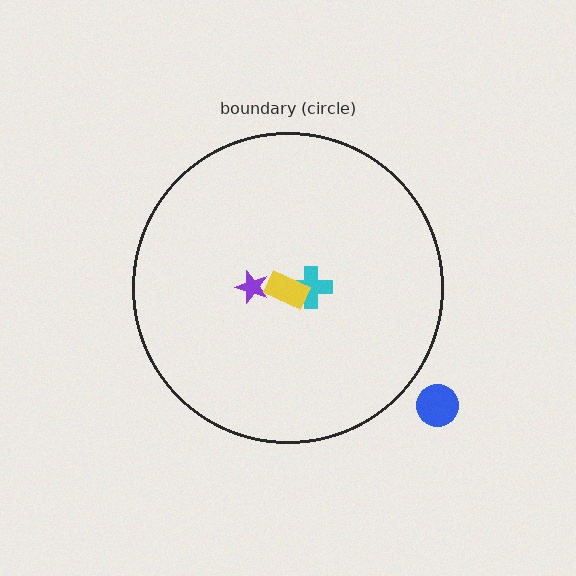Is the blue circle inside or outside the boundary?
Outside.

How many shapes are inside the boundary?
3 inside, 1 outside.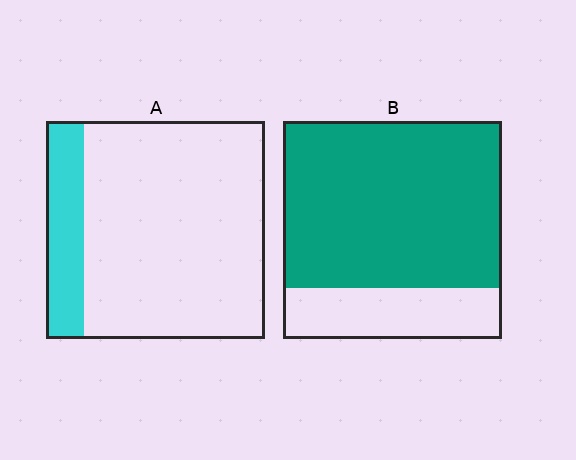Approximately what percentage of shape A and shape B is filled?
A is approximately 15% and B is approximately 75%.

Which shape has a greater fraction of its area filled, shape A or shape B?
Shape B.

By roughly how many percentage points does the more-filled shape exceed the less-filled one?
By roughly 60 percentage points (B over A).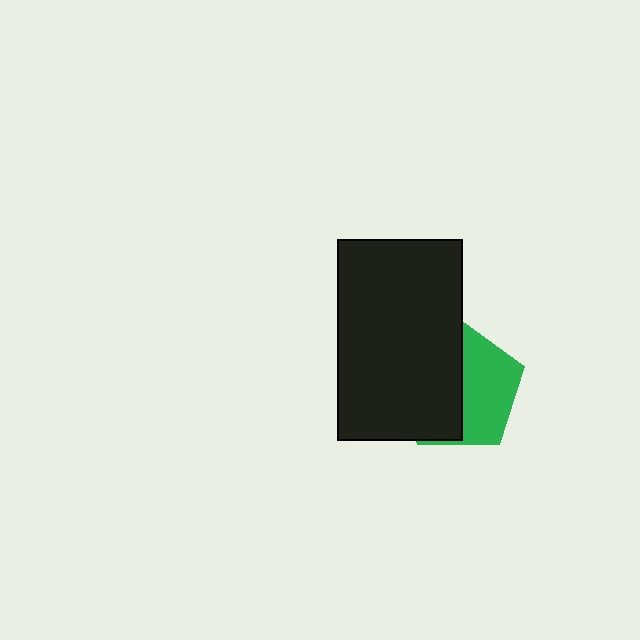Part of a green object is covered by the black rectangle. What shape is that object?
It is a pentagon.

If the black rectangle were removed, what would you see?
You would see the complete green pentagon.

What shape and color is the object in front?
The object in front is a black rectangle.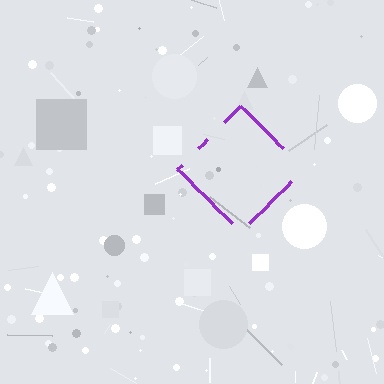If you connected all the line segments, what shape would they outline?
They would outline a diamond.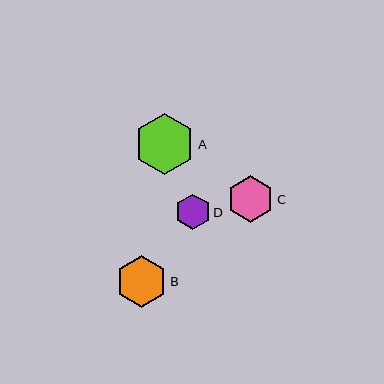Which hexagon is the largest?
Hexagon A is the largest with a size of approximately 61 pixels.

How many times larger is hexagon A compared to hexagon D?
Hexagon A is approximately 1.7 times the size of hexagon D.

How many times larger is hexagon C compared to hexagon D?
Hexagon C is approximately 1.3 times the size of hexagon D.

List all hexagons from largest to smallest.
From largest to smallest: A, B, C, D.